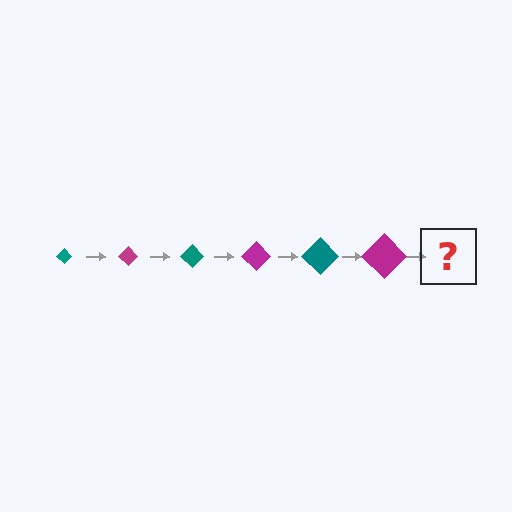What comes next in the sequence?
The next element should be a teal diamond, larger than the previous one.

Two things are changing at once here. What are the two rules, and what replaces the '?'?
The two rules are that the diamond grows larger each step and the color cycles through teal and magenta. The '?' should be a teal diamond, larger than the previous one.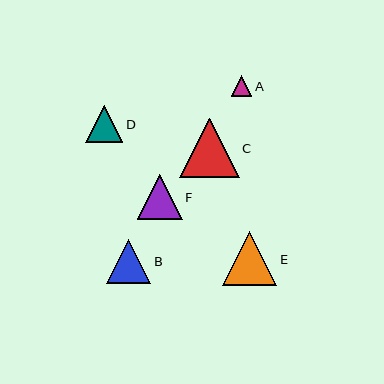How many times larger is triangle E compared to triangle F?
Triangle E is approximately 1.2 times the size of triangle F.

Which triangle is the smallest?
Triangle A is the smallest with a size of approximately 21 pixels.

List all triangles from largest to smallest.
From largest to smallest: C, E, F, B, D, A.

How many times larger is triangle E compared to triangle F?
Triangle E is approximately 1.2 times the size of triangle F.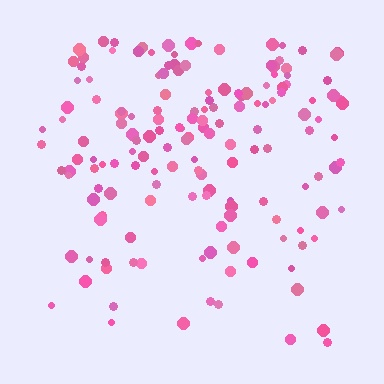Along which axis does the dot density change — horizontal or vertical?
Vertical.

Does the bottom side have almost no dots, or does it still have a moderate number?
Still a moderate number, just noticeably fewer than the top.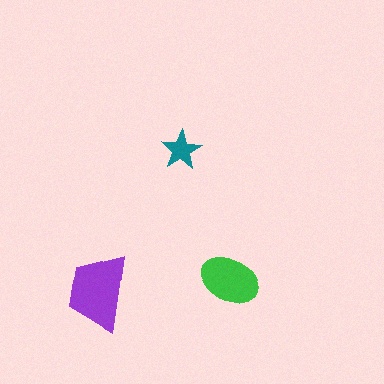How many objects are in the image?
There are 3 objects in the image.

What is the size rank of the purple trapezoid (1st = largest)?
1st.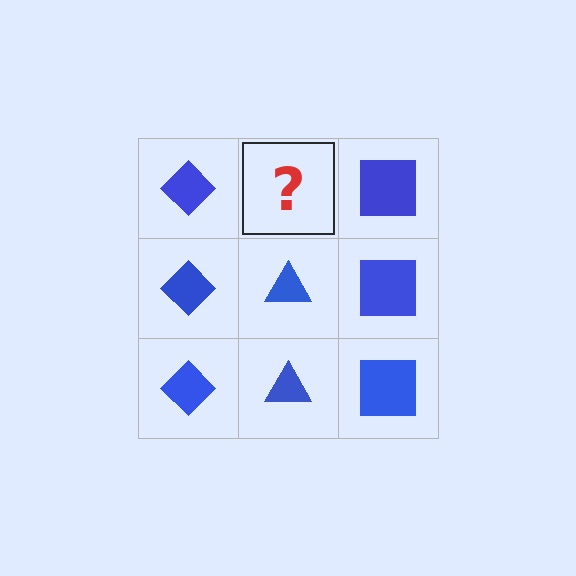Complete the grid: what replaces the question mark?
The question mark should be replaced with a blue triangle.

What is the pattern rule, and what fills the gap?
The rule is that each column has a consistent shape. The gap should be filled with a blue triangle.